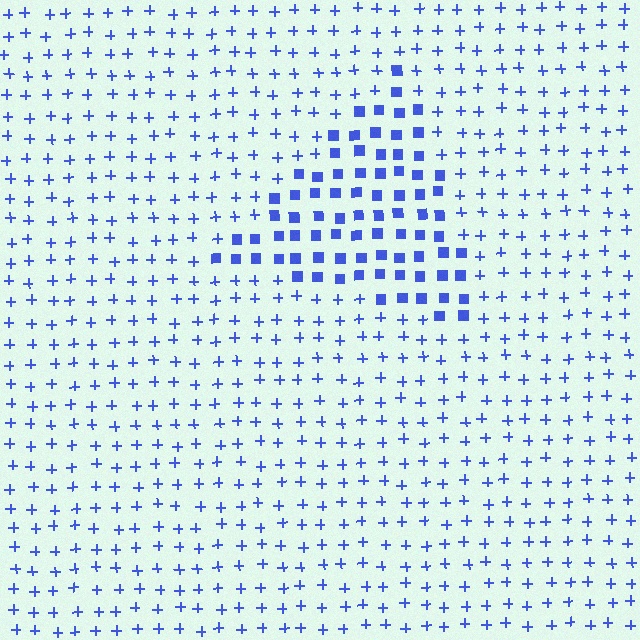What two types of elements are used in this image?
The image uses squares inside the triangle region and plus signs outside it.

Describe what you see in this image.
The image is filled with small blue elements arranged in a uniform grid. A triangle-shaped region contains squares, while the surrounding area contains plus signs. The boundary is defined purely by the change in element shape.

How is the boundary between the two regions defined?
The boundary is defined by a change in element shape: squares inside vs. plus signs outside. All elements share the same color and spacing.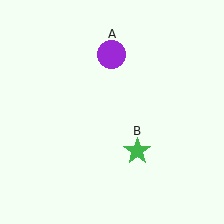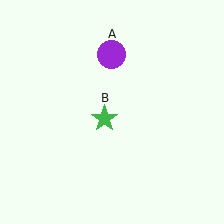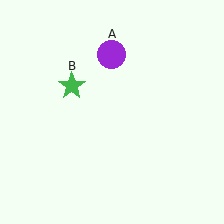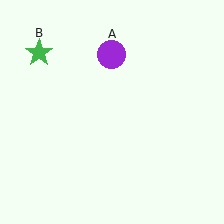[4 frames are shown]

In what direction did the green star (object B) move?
The green star (object B) moved up and to the left.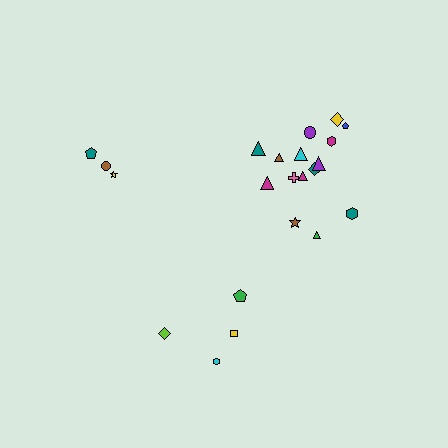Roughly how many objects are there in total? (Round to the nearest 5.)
Roughly 20 objects in total.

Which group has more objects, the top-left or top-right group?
The top-right group.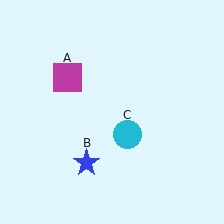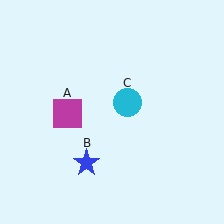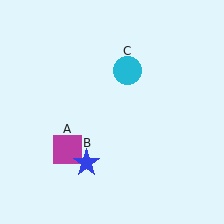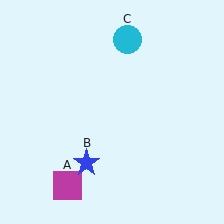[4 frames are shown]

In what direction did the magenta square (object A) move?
The magenta square (object A) moved down.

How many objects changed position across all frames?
2 objects changed position: magenta square (object A), cyan circle (object C).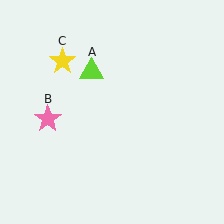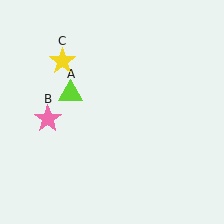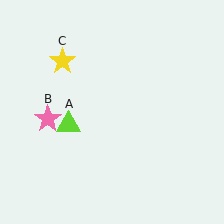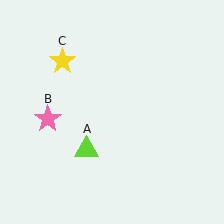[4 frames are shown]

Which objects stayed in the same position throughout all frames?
Pink star (object B) and yellow star (object C) remained stationary.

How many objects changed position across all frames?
1 object changed position: lime triangle (object A).